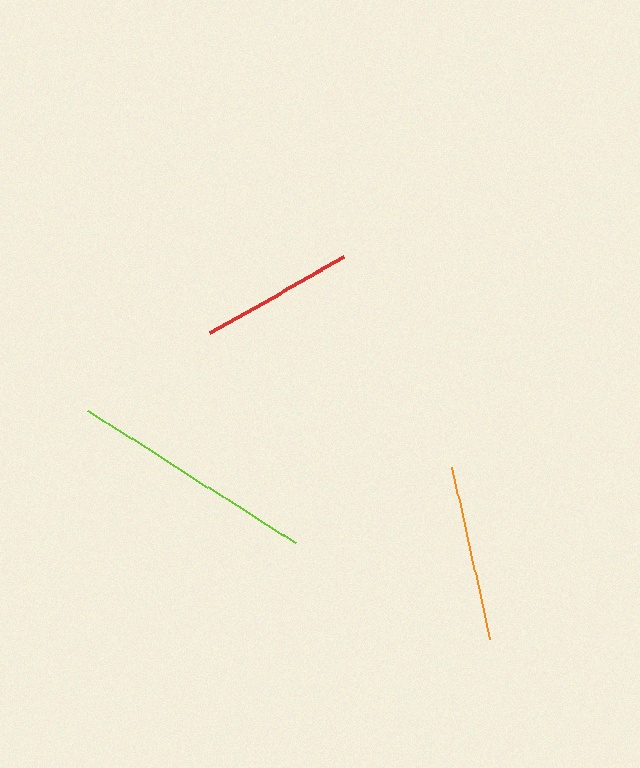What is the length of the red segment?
The red segment is approximately 155 pixels long.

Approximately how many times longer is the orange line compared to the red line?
The orange line is approximately 1.1 times the length of the red line.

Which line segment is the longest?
The lime line is the longest at approximately 247 pixels.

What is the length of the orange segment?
The orange segment is approximately 175 pixels long.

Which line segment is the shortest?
The red line is the shortest at approximately 155 pixels.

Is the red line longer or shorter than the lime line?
The lime line is longer than the red line.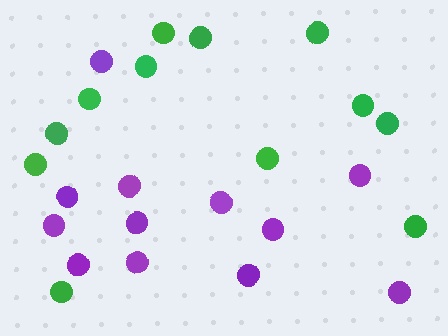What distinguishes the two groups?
There are 2 groups: one group of purple circles (12) and one group of green circles (12).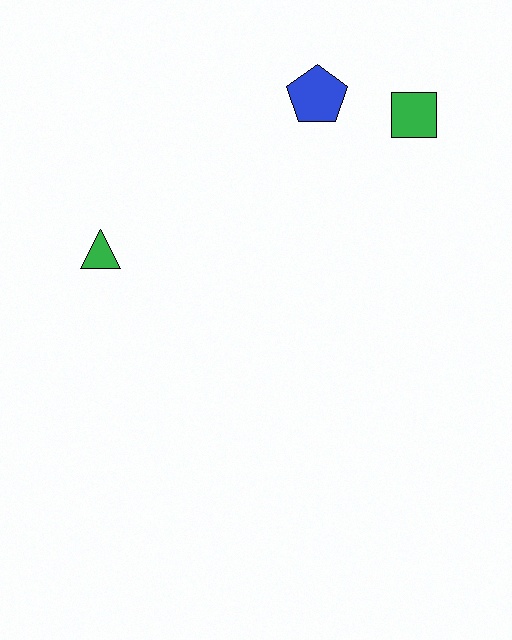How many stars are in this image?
There are no stars.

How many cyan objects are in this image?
There are no cyan objects.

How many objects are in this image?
There are 3 objects.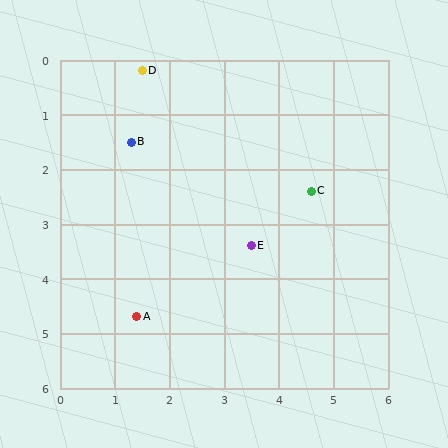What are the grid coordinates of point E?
Point E is at approximately (3.5, 3.4).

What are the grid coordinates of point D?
Point D is at approximately (1.5, 0.2).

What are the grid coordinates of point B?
Point B is at approximately (1.3, 1.5).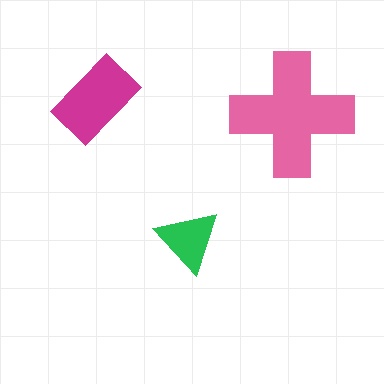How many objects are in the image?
There are 3 objects in the image.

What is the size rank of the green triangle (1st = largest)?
3rd.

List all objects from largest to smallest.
The pink cross, the magenta rectangle, the green triangle.